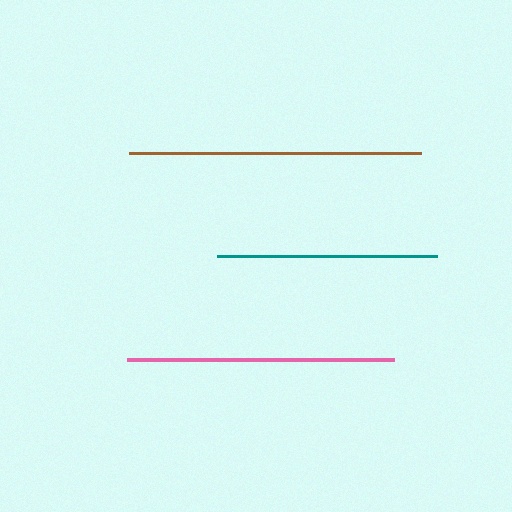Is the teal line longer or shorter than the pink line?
The pink line is longer than the teal line.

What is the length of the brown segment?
The brown segment is approximately 292 pixels long.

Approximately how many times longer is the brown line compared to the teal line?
The brown line is approximately 1.3 times the length of the teal line.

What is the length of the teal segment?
The teal segment is approximately 220 pixels long.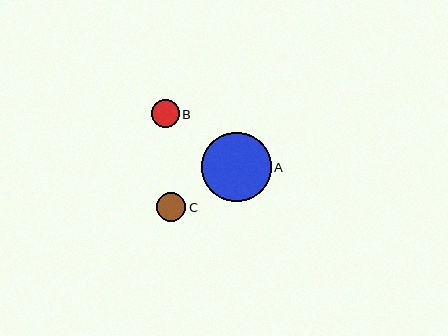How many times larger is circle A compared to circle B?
Circle A is approximately 2.5 times the size of circle B.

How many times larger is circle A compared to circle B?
Circle A is approximately 2.5 times the size of circle B.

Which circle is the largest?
Circle A is the largest with a size of approximately 69 pixels.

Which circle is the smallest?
Circle B is the smallest with a size of approximately 28 pixels.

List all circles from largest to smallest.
From largest to smallest: A, C, B.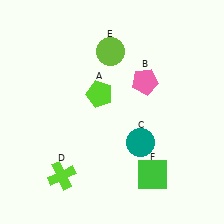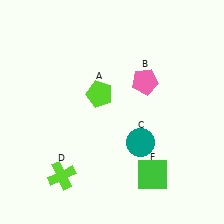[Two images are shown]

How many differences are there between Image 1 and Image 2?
There is 1 difference between the two images.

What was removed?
The lime circle (E) was removed in Image 2.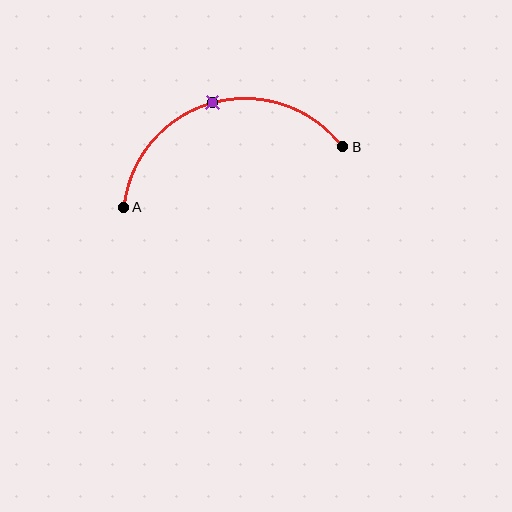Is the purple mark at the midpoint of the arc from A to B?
Yes. The purple mark lies on the arc at equal arc-length from both A and B — it is the arc midpoint.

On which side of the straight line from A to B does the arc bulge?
The arc bulges above the straight line connecting A and B.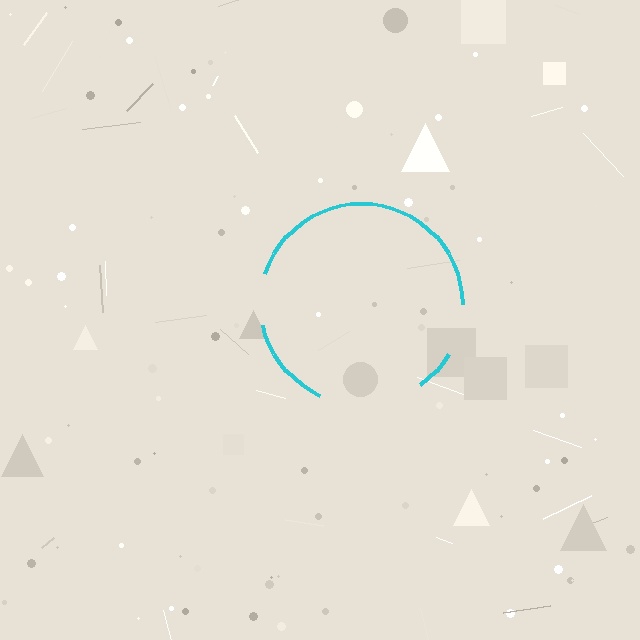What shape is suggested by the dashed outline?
The dashed outline suggests a circle.